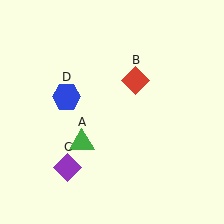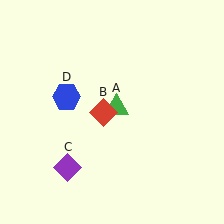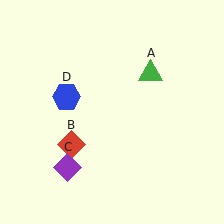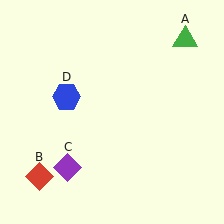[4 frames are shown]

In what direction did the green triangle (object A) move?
The green triangle (object A) moved up and to the right.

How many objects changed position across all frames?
2 objects changed position: green triangle (object A), red diamond (object B).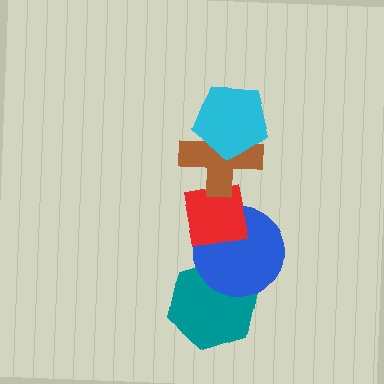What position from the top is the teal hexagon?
The teal hexagon is 5th from the top.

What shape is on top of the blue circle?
The red square is on top of the blue circle.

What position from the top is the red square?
The red square is 3rd from the top.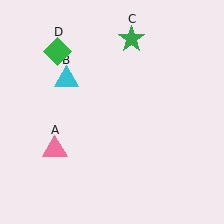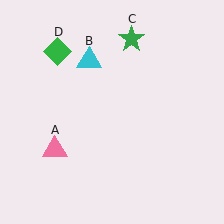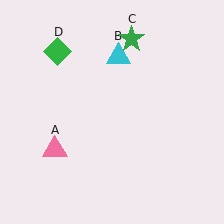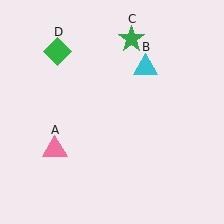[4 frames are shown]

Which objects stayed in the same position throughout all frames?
Pink triangle (object A) and green star (object C) and green diamond (object D) remained stationary.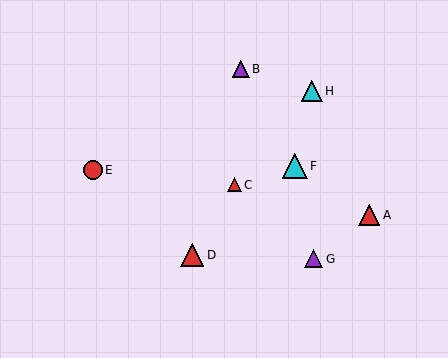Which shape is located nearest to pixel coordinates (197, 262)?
The red triangle (labeled D) at (192, 255) is nearest to that location.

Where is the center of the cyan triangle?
The center of the cyan triangle is at (295, 166).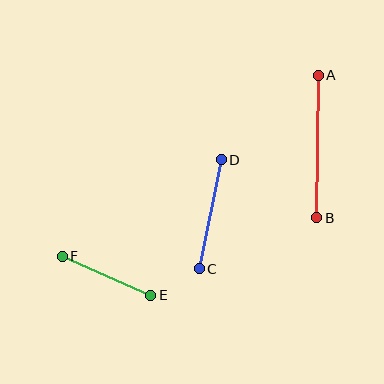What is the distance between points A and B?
The distance is approximately 143 pixels.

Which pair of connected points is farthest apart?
Points A and B are farthest apart.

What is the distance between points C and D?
The distance is approximately 112 pixels.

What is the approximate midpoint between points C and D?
The midpoint is at approximately (210, 214) pixels.